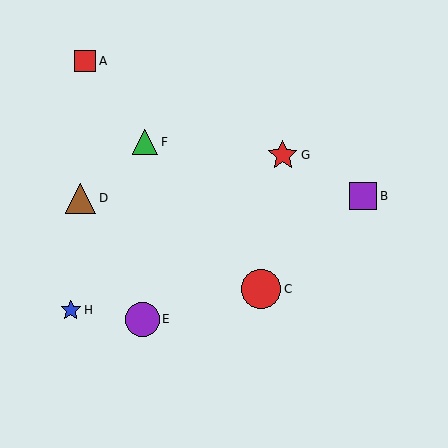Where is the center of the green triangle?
The center of the green triangle is at (145, 142).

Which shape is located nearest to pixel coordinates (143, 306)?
The purple circle (labeled E) at (142, 319) is nearest to that location.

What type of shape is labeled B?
Shape B is a purple square.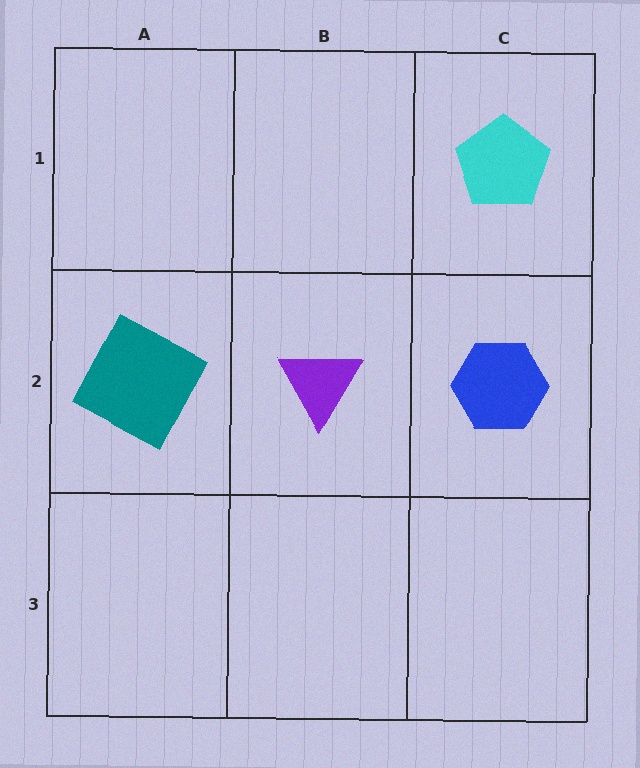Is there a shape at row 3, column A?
No, that cell is empty.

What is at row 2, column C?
A blue hexagon.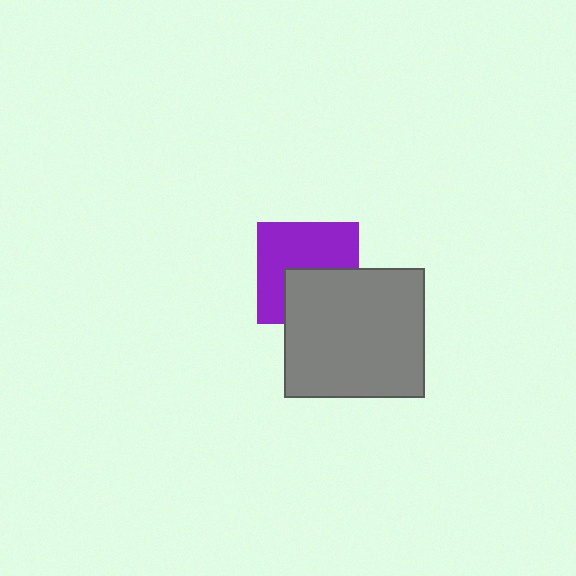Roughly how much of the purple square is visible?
About half of it is visible (roughly 59%).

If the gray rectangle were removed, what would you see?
You would see the complete purple square.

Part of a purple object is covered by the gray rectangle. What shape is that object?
It is a square.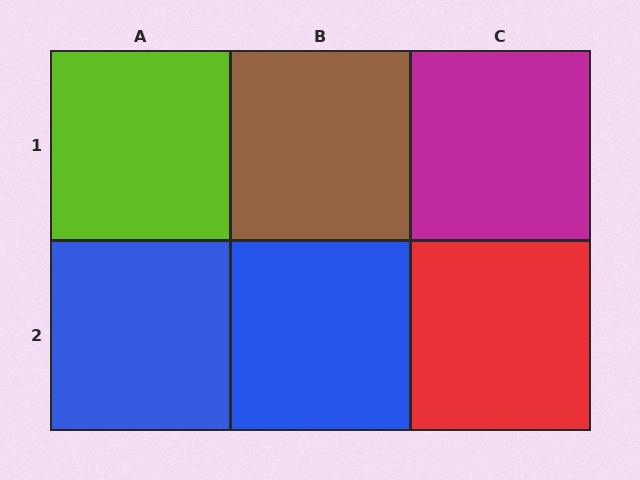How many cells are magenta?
1 cell is magenta.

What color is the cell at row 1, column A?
Lime.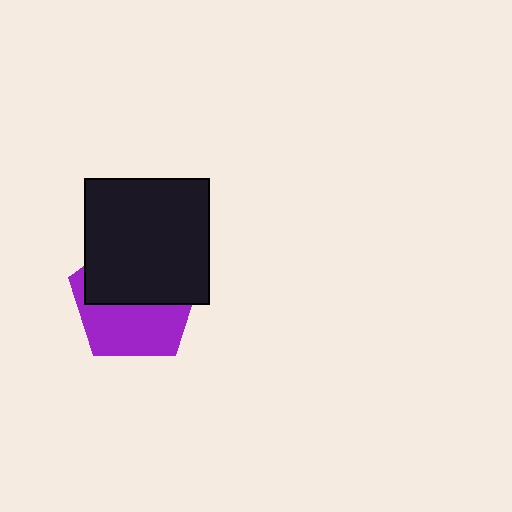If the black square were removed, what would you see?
You would see the complete purple pentagon.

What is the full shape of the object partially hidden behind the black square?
The partially hidden object is a purple pentagon.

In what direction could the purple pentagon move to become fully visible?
The purple pentagon could move down. That would shift it out from behind the black square entirely.